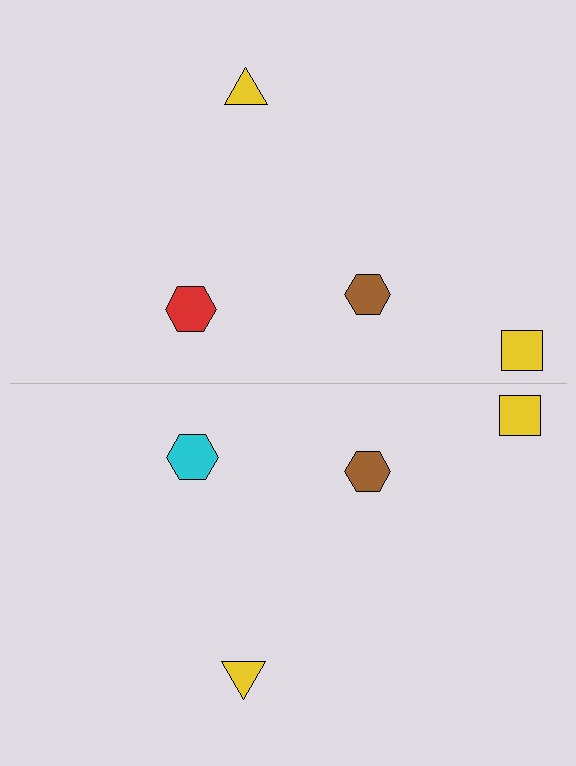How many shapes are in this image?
There are 8 shapes in this image.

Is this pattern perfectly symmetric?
No, the pattern is not perfectly symmetric. The cyan hexagon on the bottom side breaks the symmetry — its mirror counterpart is red.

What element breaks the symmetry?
The cyan hexagon on the bottom side breaks the symmetry — its mirror counterpart is red.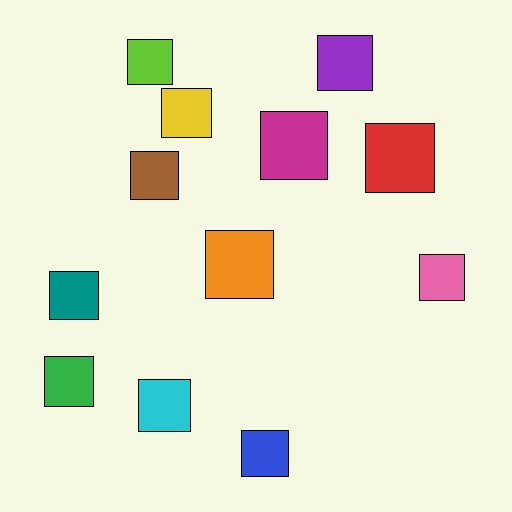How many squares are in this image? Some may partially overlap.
There are 12 squares.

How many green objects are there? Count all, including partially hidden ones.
There is 1 green object.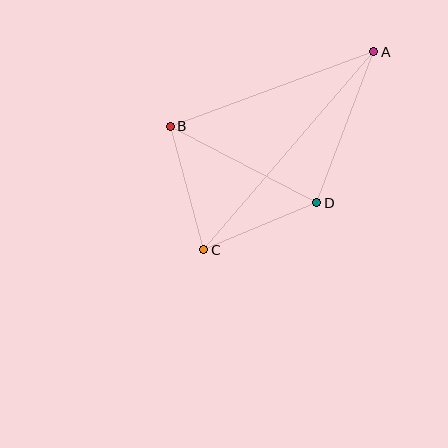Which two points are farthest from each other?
Points A and C are farthest from each other.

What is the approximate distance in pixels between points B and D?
The distance between B and D is approximately 165 pixels.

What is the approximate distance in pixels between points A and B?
The distance between A and B is approximately 217 pixels.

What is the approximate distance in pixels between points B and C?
The distance between B and C is approximately 128 pixels.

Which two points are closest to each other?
Points C and D are closest to each other.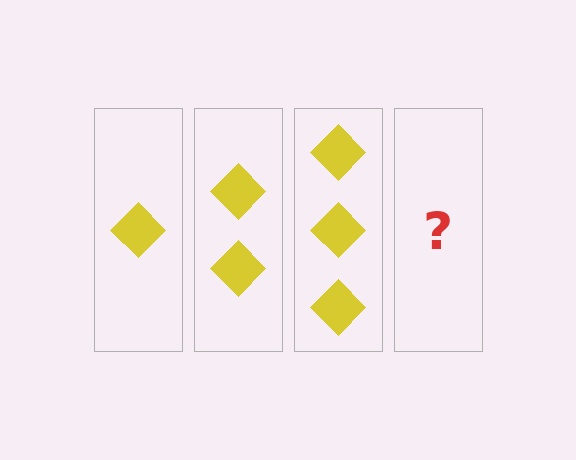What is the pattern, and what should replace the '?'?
The pattern is that each step adds one more diamond. The '?' should be 4 diamonds.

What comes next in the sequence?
The next element should be 4 diamonds.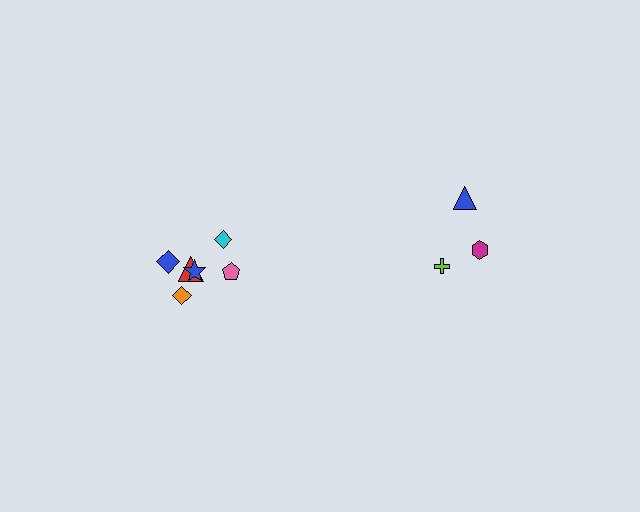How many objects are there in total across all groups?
There are 9 objects.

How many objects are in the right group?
There are 3 objects.